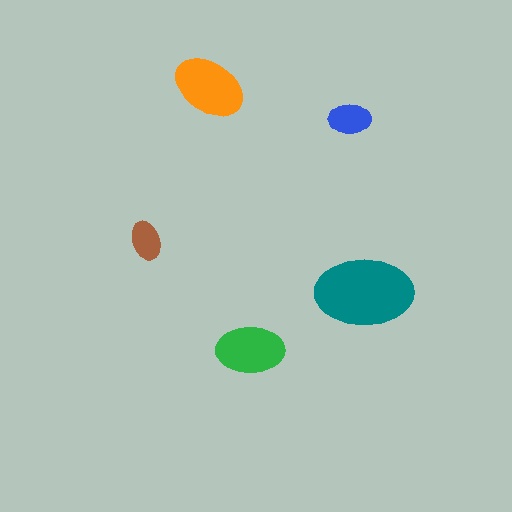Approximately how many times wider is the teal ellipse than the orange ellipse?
About 1.5 times wider.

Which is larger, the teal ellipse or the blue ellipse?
The teal one.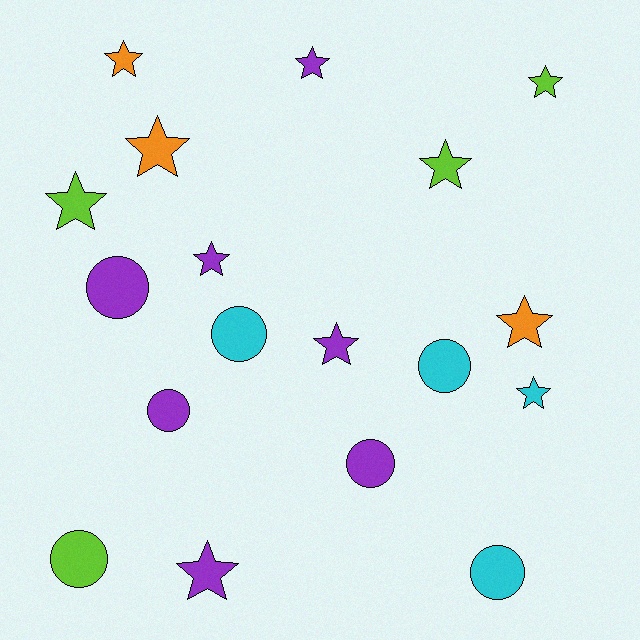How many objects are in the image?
There are 18 objects.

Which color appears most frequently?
Purple, with 7 objects.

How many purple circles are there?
There are 3 purple circles.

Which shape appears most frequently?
Star, with 11 objects.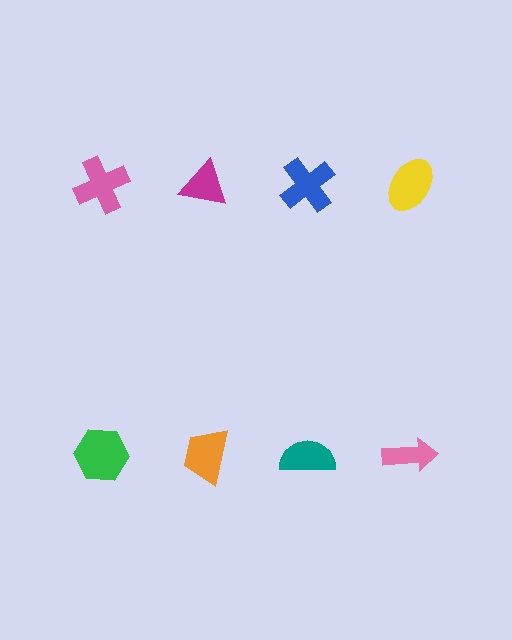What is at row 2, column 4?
A pink arrow.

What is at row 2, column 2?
An orange trapezoid.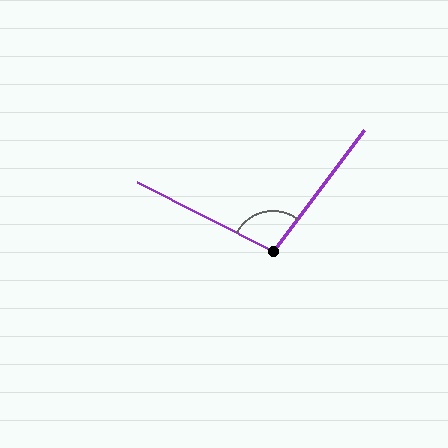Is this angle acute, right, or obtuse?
It is obtuse.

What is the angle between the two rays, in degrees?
Approximately 100 degrees.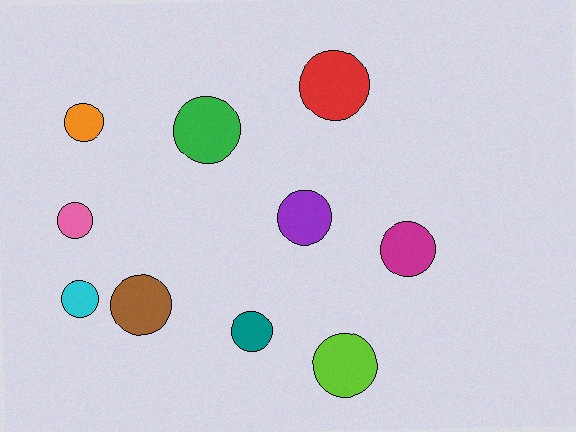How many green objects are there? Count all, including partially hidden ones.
There is 1 green object.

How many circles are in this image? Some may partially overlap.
There are 10 circles.